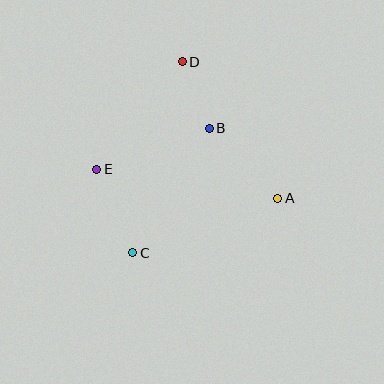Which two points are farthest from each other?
Points C and D are farthest from each other.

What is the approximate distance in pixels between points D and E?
The distance between D and E is approximately 137 pixels.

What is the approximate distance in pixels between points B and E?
The distance between B and E is approximately 119 pixels.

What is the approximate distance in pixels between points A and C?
The distance between A and C is approximately 155 pixels.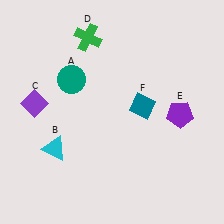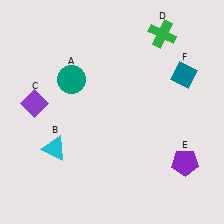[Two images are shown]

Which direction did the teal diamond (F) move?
The teal diamond (F) moved right.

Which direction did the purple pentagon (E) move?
The purple pentagon (E) moved down.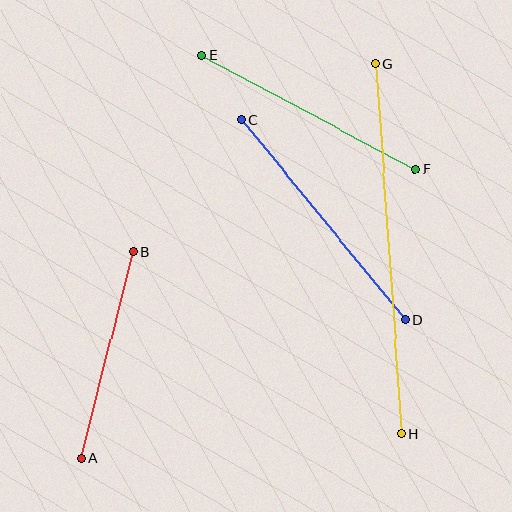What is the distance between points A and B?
The distance is approximately 213 pixels.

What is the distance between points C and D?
The distance is approximately 259 pixels.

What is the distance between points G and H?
The distance is approximately 371 pixels.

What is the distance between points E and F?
The distance is approximately 242 pixels.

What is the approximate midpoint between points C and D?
The midpoint is at approximately (323, 220) pixels.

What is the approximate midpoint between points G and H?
The midpoint is at approximately (388, 248) pixels.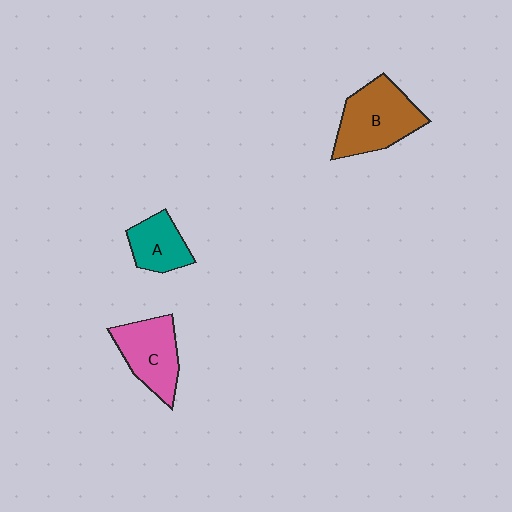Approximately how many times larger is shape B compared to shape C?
Approximately 1.3 times.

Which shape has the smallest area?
Shape A (teal).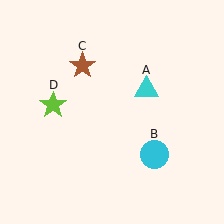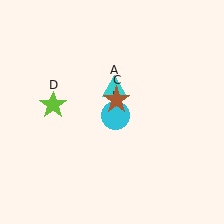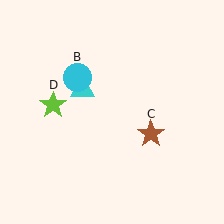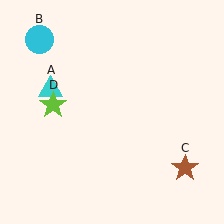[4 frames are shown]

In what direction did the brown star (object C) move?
The brown star (object C) moved down and to the right.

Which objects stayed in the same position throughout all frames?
Lime star (object D) remained stationary.